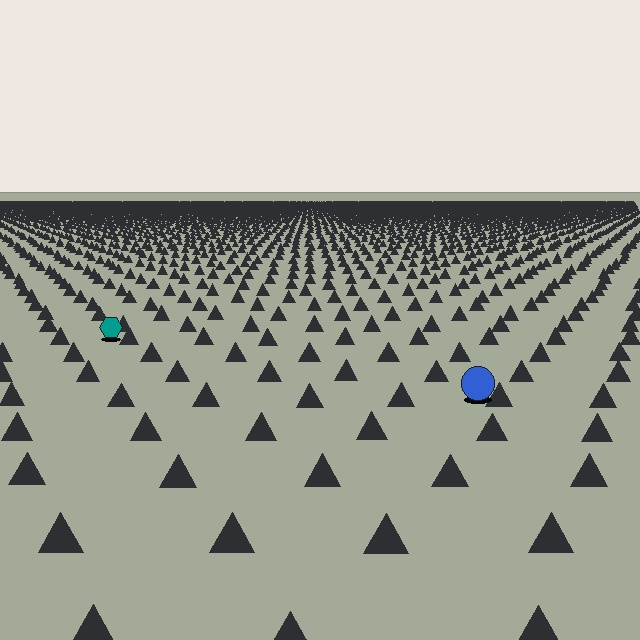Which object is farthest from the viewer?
The teal hexagon is farthest from the viewer. It appears smaller and the ground texture around it is denser.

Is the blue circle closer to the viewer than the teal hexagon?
Yes. The blue circle is closer — you can tell from the texture gradient: the ground texture is coarser near it.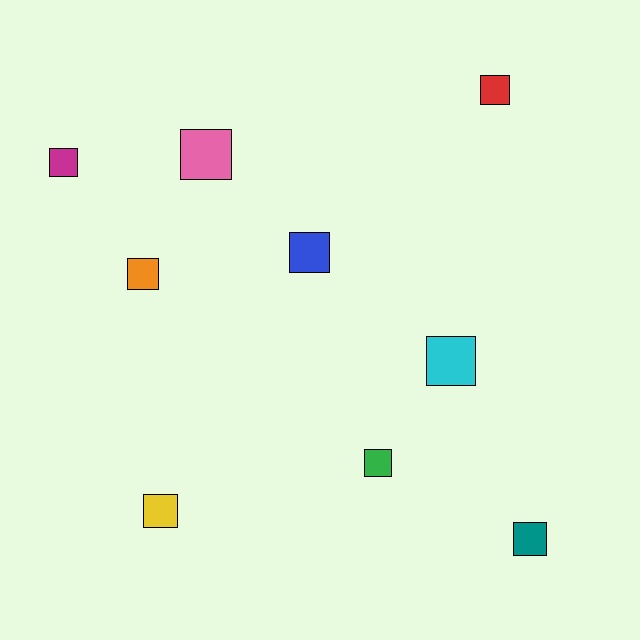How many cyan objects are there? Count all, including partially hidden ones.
There is 1 cyan object.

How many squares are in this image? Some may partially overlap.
There are 9 squares.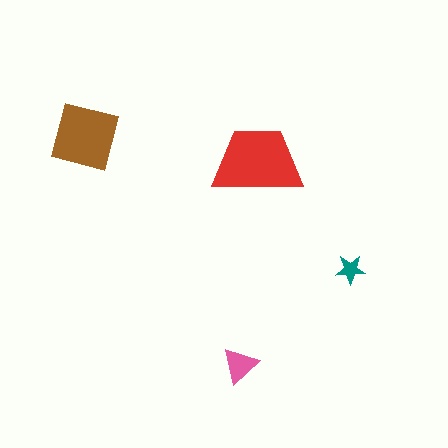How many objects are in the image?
There are 4 objects in the image.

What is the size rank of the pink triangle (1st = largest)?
3rd.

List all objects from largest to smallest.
The red trapezoid, the brown square, the pink triangle, the teal star.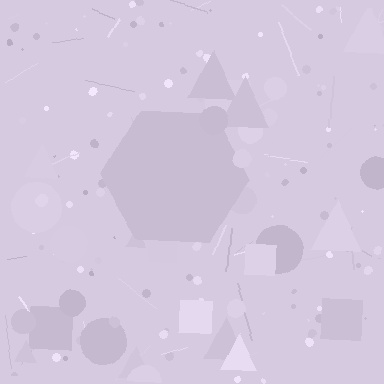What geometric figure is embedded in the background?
A hexagon is embedded in the background.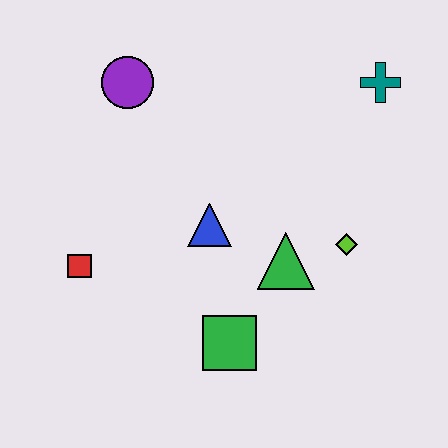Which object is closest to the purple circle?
The blue triangle is closest to the purple circle.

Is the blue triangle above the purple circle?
No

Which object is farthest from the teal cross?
The red square is farthest from the teal cross.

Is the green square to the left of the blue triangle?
No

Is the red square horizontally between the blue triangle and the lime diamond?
No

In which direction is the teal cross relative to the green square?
The teal cross is above the green square.